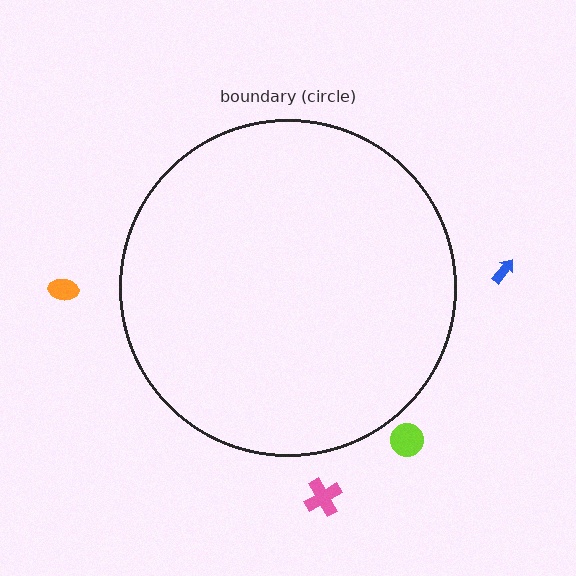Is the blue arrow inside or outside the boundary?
Outside.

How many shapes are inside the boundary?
0 inside, 4 outside.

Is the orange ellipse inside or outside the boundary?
Outside.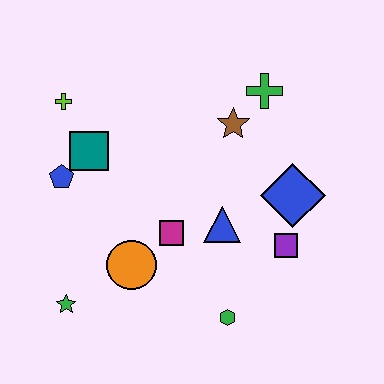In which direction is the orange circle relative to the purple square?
The orange circle is to the left of the purple square.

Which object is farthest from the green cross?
The green star is farthest from the green cross.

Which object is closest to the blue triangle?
The magenta square is closest to the blue triangle.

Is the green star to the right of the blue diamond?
No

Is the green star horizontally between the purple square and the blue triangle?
No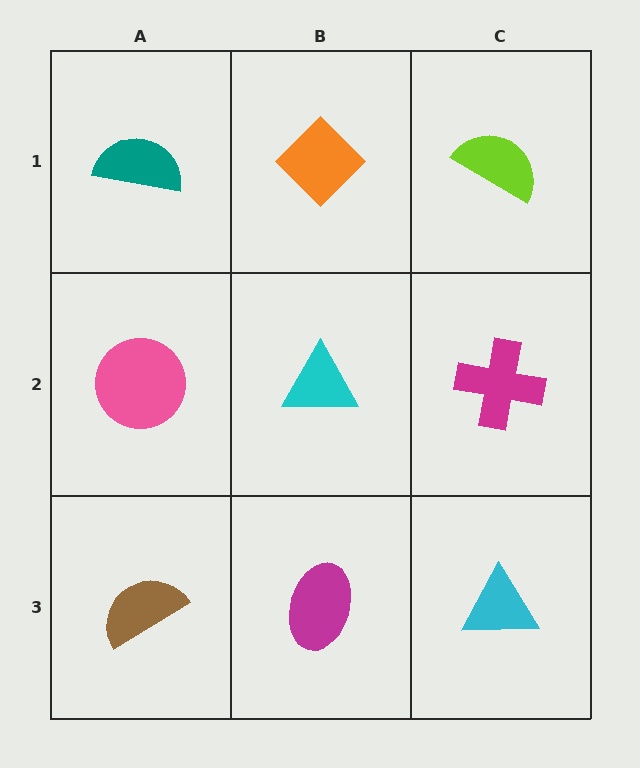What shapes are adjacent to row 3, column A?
A pink circle (row 2, column A), a magenta ellipse (row 3, column B).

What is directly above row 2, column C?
A lime semicircle.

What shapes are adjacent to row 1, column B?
A cyan triangle (row 2, column B), a teal semicircle (row 1, column A), a lime semicircle (row 1, column C).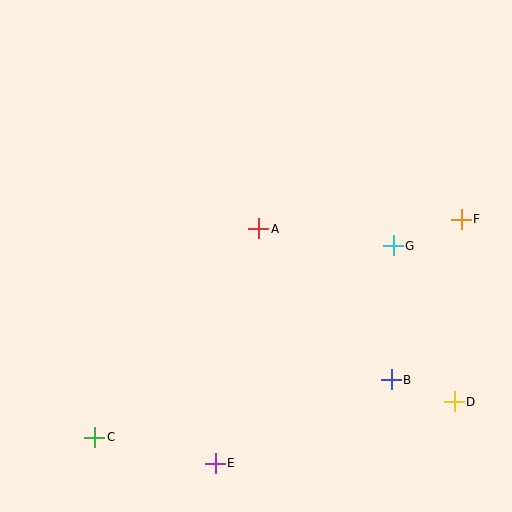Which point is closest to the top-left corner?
Point A is closest to the top-left corner.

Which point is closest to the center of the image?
Point A at (259, 229) is closest to the center.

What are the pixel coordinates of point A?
Point A is at (259, 229).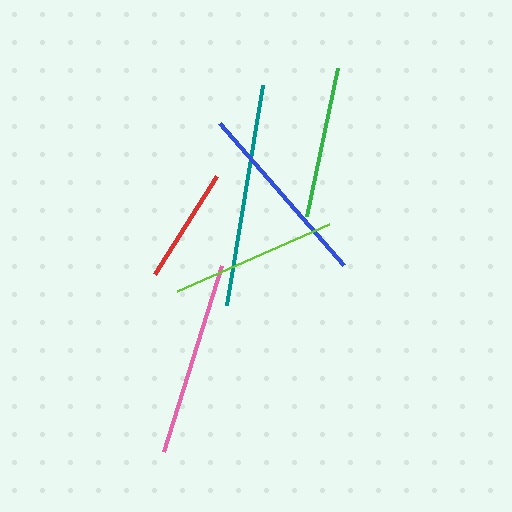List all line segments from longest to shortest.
From longest to shortest: teal, pink, blue, lime, green, red.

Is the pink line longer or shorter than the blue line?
The pink line is longer than the blue line.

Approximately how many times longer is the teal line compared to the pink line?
The teal line is approximately 1.1 times the length of the pink line.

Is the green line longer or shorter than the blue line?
The blue line is longer than the green line.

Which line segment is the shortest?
The red line is the shortest at approximately 116 pixels.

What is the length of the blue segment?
The blue segment is approximately 189 pixels long.